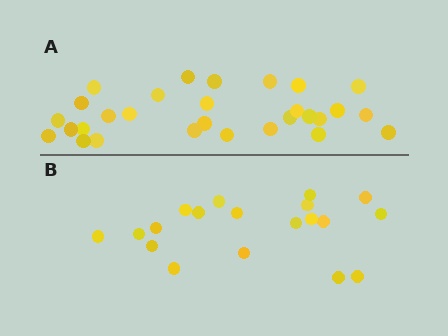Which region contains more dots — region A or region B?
Region A (the top region) has more dots.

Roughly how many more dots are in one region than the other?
Region A has roughly 10 or so more dots than region B.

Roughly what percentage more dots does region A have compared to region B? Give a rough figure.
About 55% more.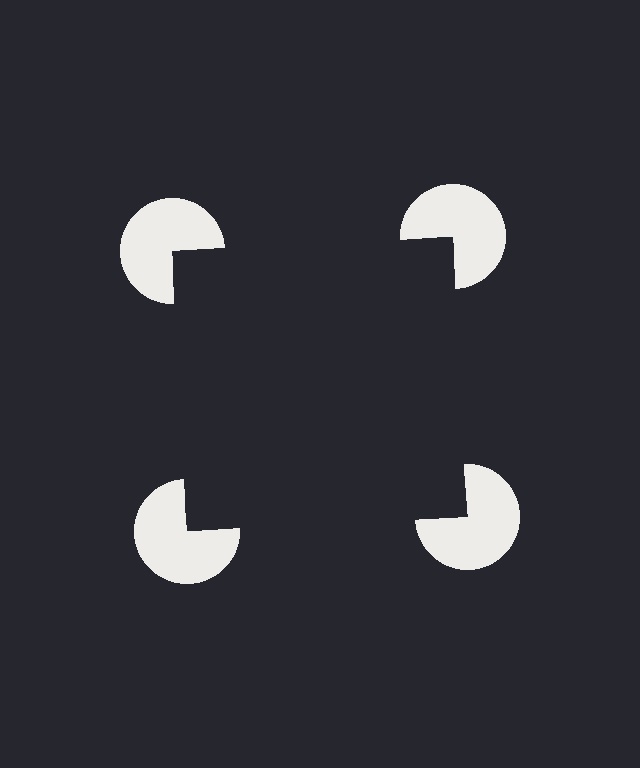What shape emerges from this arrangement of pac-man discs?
An illusory square — its edges are inferred from the aligned wedge cuts in the pac-man discs, not physically drawn.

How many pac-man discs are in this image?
There are 4 — one at each vertex of the illusory square.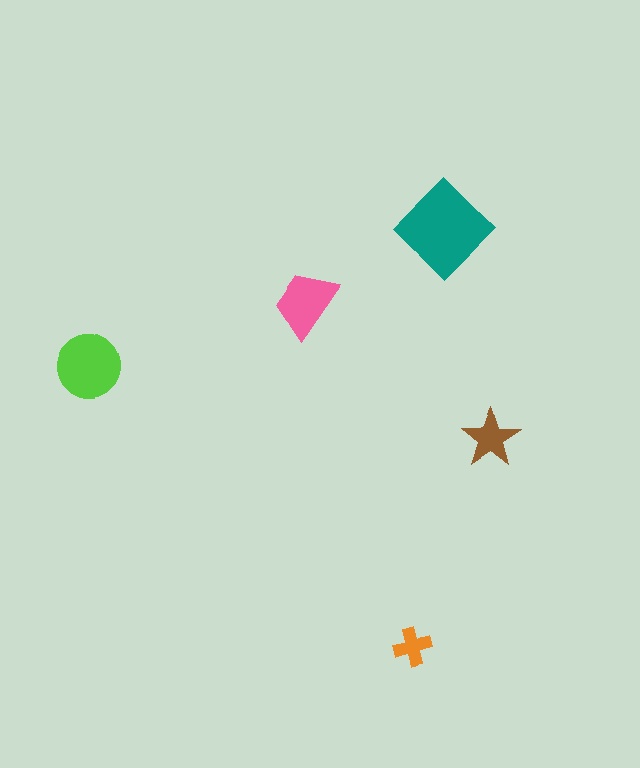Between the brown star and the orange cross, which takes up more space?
The brown star.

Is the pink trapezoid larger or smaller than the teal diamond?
Smaller.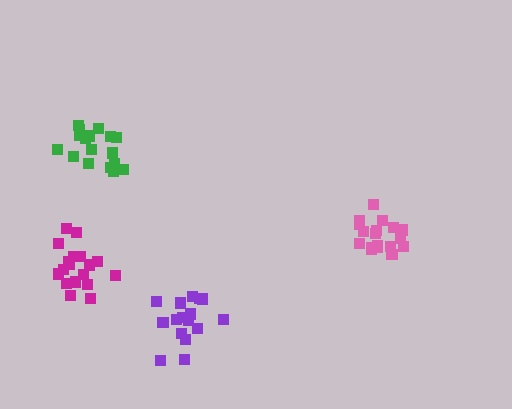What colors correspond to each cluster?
The clusters are colored: green, purple, pink, magenta.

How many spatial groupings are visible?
There are 4 spatial groupings.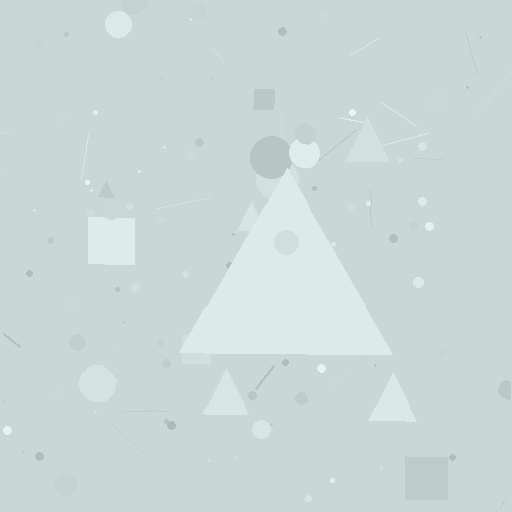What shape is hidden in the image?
A triangle is hidden in the image.